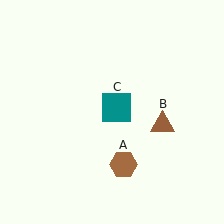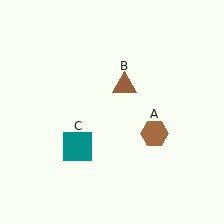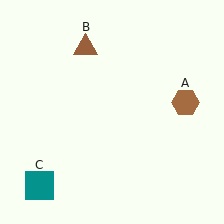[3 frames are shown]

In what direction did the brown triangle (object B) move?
The brown triangle (object B) moved up and to the left.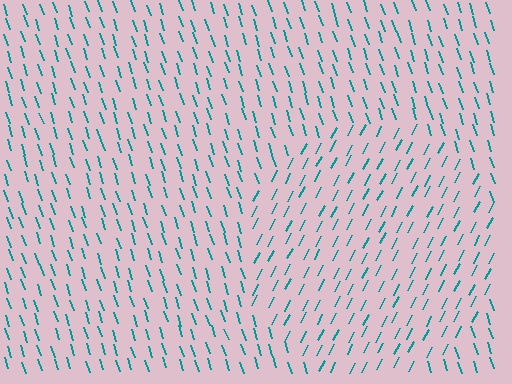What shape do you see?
I see a circle.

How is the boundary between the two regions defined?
The boundary is defined purely by a change in line orientation (approximately 45 degrees difference). All lines are the same color and thickness.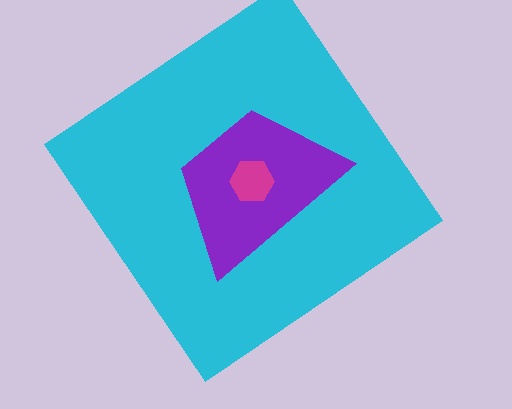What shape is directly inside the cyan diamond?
The purple trapezoid.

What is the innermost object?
The magenta hexagon.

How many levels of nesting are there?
3.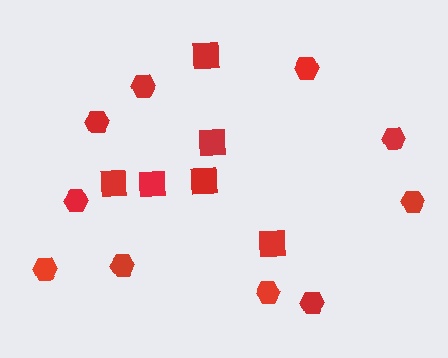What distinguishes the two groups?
There are 2 groups: one group of hexagons (10) and one group of squares (6).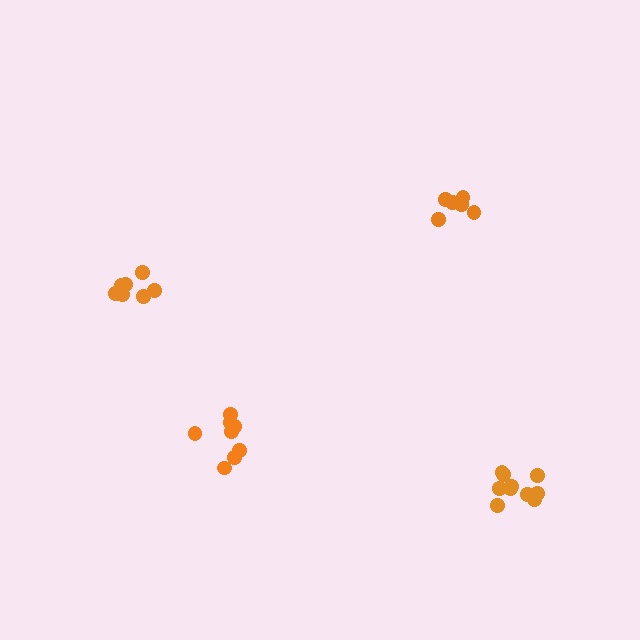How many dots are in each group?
Group 1: 10 dots, Group 2: 8 dots, Group 3: 7 dots, Group 4: 6 dots (31 total).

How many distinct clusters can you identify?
There are 4 distinct clusters.